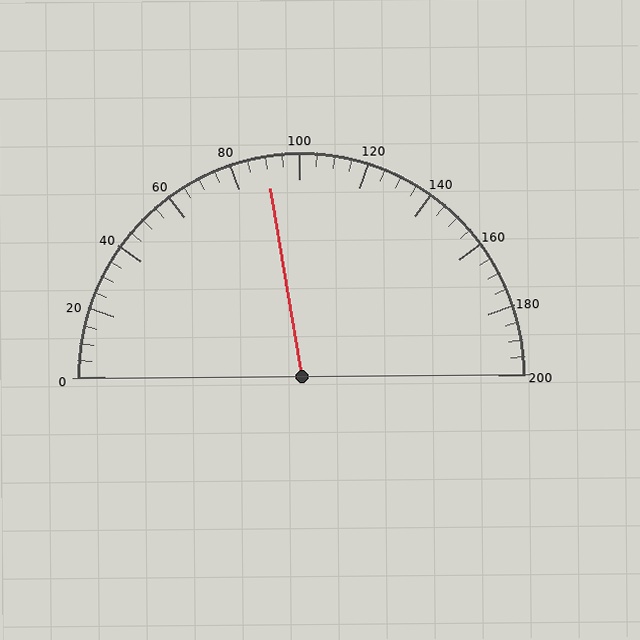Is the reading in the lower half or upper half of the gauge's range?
The reading is in the lower half of the range (0 to 200).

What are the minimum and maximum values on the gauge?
The gauge ranges from 0 to 200.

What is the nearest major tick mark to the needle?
The nearest major tick mark is 80.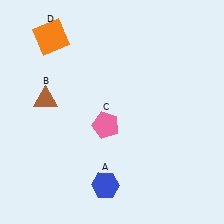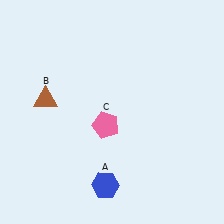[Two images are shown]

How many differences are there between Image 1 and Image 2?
There is 1 difference between the two images.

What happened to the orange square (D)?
The orange square (D) was removed in Image 2. It was in the top-left area of Image 1.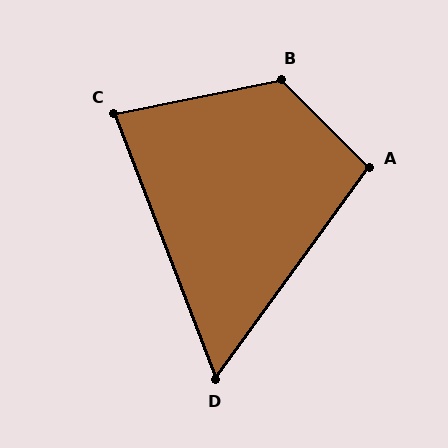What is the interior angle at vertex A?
Approximately 99 degrees (obtuse).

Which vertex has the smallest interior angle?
D, at approximately 57 degrees.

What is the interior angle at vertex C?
Approximately 81 degrees (acute).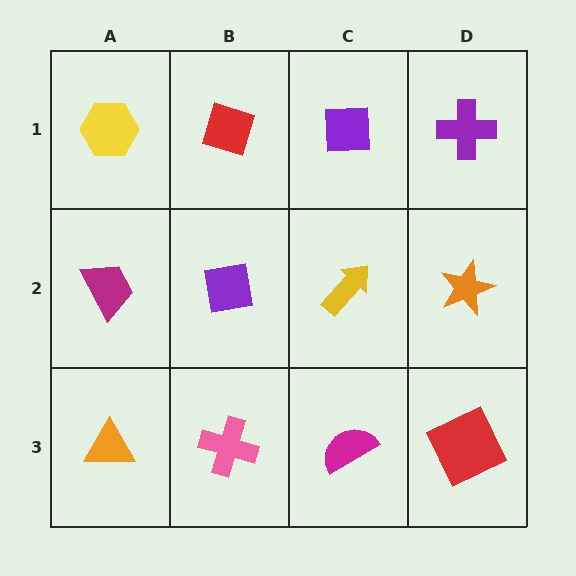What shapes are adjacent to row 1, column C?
A yellow arrow (row 2, column C), a red diamond (row 1, column B), a purple cross (row 1, column D).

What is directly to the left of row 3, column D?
A magenta semicircle.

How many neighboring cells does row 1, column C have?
3.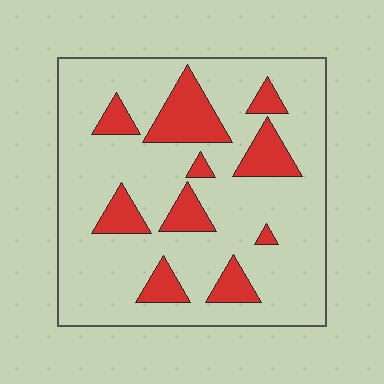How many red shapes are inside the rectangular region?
10.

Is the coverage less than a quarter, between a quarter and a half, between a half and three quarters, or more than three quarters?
Less than a quarter.